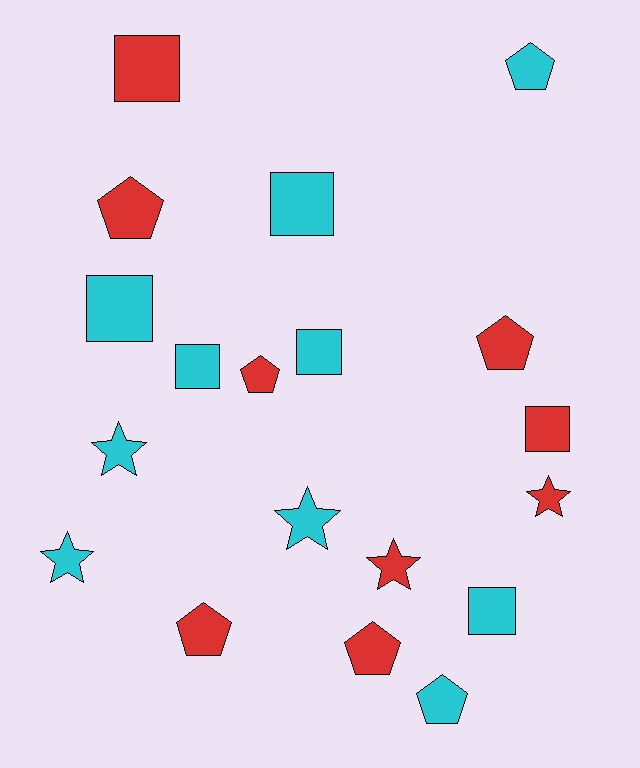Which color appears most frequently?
Cyan, with 10 objects.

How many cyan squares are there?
There are 5 cyan squares.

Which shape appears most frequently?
Square, with 7 objects.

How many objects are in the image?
There are 19 objects.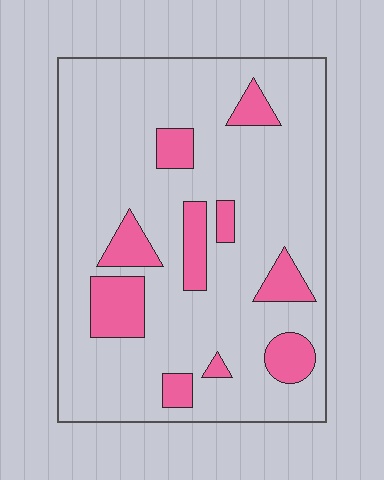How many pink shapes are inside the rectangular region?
10.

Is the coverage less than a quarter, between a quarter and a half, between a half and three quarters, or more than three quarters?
Less than a quarter.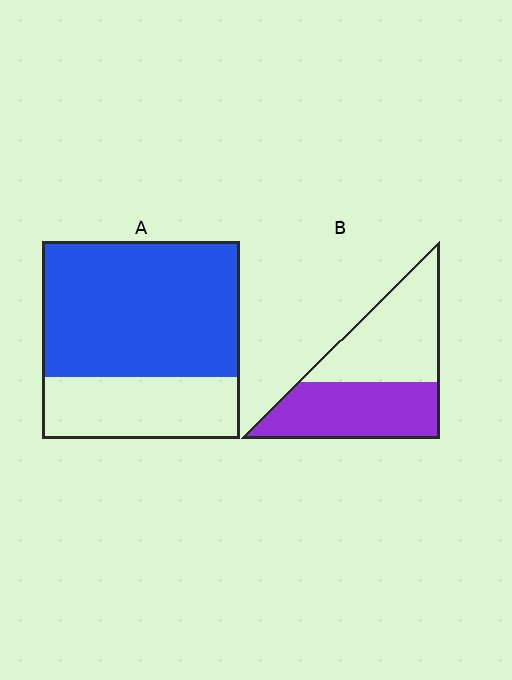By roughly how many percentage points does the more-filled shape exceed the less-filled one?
By roughly 20 percentage points (A over B).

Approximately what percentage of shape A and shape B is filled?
A is approximately 70% and B is approximately 50%.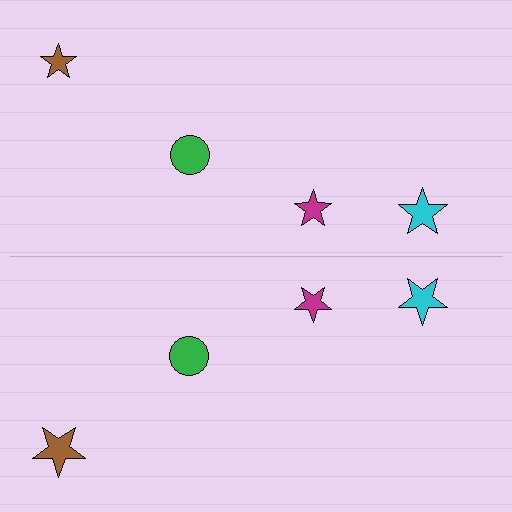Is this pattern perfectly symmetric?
No, the pattern is not perfectly symmetric. The brown star on the bottom side has a different size than its mirror counterpart.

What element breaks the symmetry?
The brown star on the bottom side has a different size than its mirror counterpart.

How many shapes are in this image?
There are 8 shapes in this image.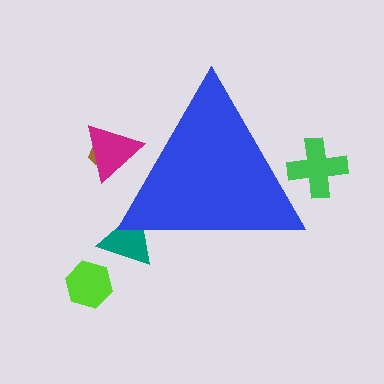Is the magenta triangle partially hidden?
Yes, the magenta triangle is partially hidden behind the blue triangle.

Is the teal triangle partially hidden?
Yes, the teal triangle is partially hidden behind the blue triangle.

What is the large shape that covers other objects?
A blue triangle.